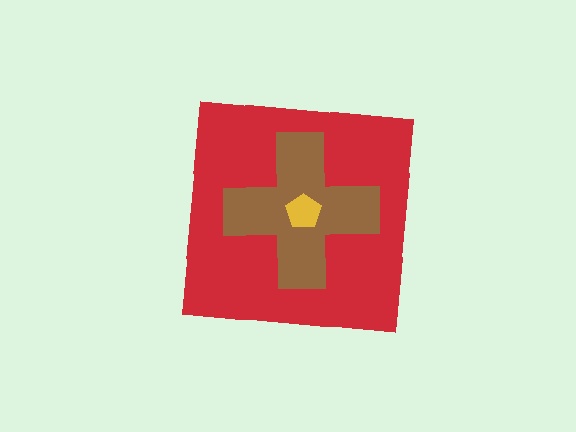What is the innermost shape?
The yellow pentagon.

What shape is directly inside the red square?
The brown cross.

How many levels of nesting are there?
3.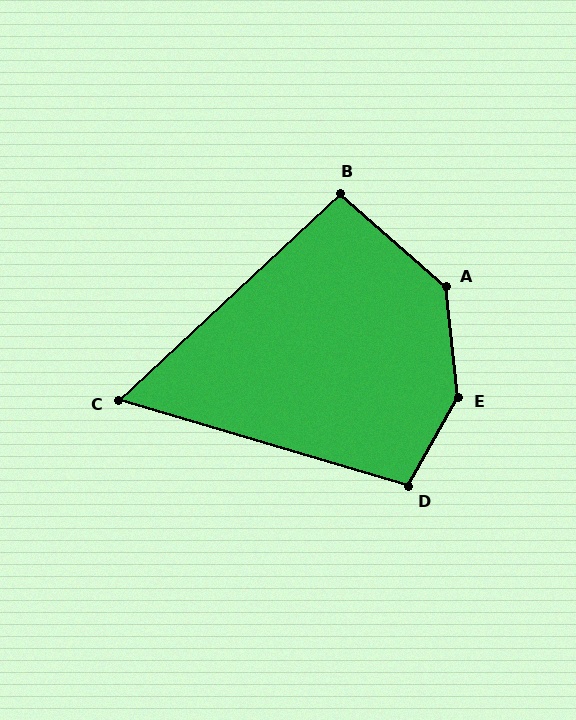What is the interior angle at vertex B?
Approximately 96 degrees (obtuse).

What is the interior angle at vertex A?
Approximately 138 degrees (obtuse).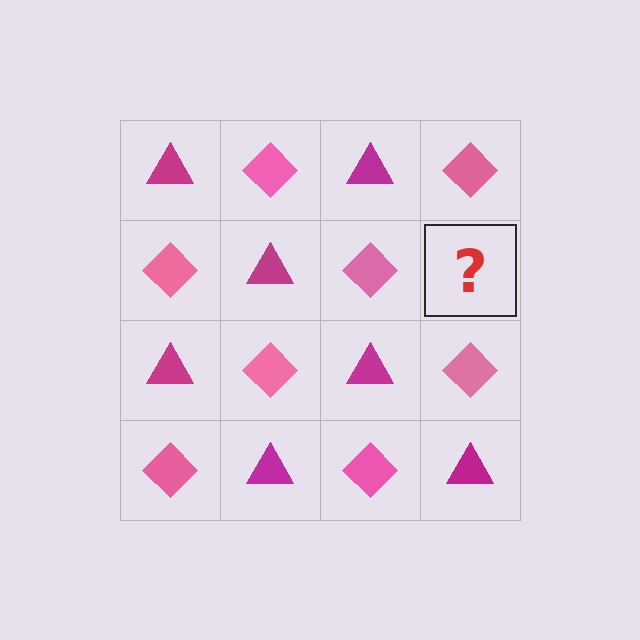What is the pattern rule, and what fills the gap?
The rule is that it alternates magenta triangle and pink diamond in a checkerboard pattern. The gap should be filled with a magenta triangle.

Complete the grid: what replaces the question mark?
The question mark should be replaced with a magenta triangle.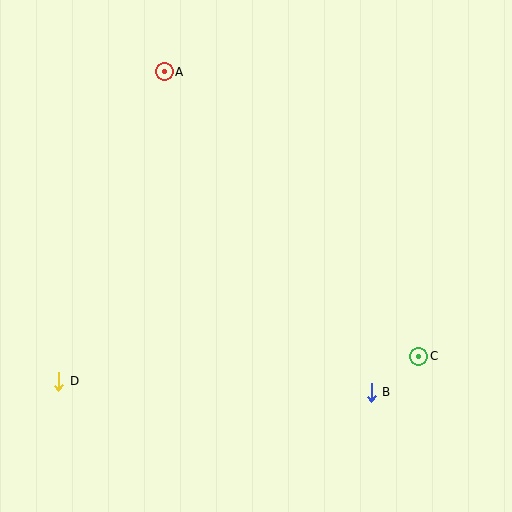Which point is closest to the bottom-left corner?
Point D is closest to the bottom-left corner.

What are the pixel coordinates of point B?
Point B is at (371, 392).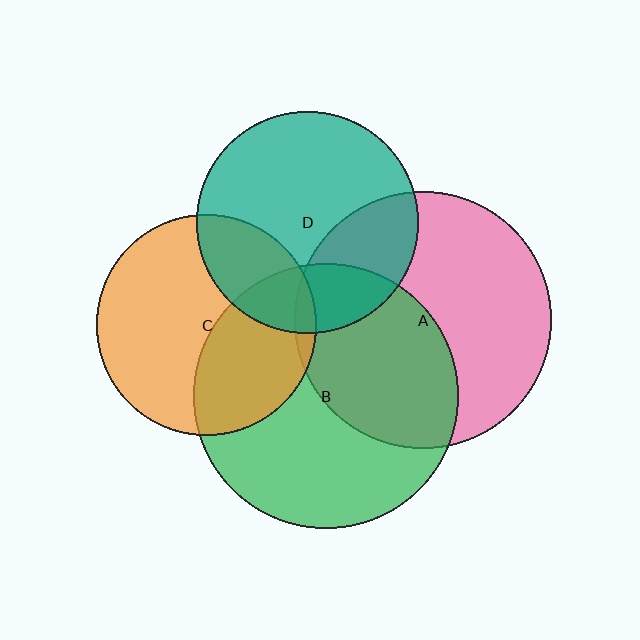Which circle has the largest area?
Circle B (green).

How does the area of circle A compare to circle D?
Approximately 1.3 times.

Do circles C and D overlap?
Yes.